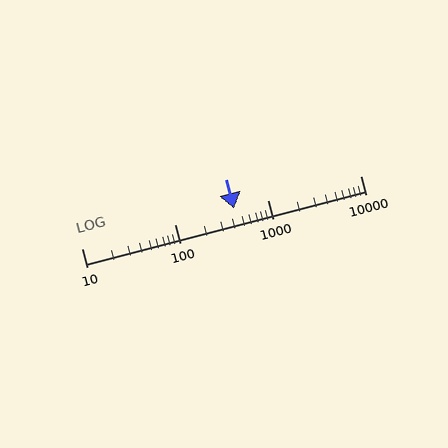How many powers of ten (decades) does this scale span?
The scale spans 3 decades, from 10 to 10000.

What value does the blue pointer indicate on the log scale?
The pointer indicates approximately 440.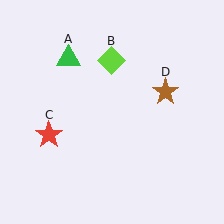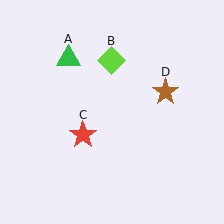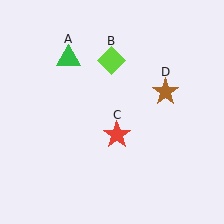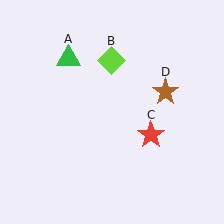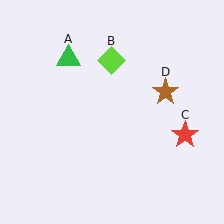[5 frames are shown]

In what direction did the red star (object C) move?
The red star (object C) moved right.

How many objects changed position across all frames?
1 object changed position: red star (object C).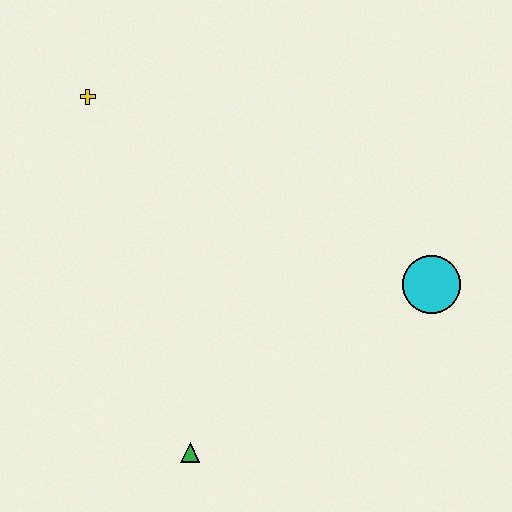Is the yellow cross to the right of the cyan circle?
No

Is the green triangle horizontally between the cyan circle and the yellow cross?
Yes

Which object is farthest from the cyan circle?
The yellow cross is farthest from the cyan circle.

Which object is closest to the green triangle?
The cyan circle is closest to the green triangle.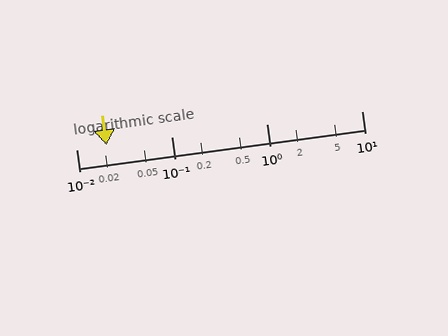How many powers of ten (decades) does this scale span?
The scale spans 3 decades, from 0.01 to 10.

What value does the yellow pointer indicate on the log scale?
The pointer indicates approximately 0.021.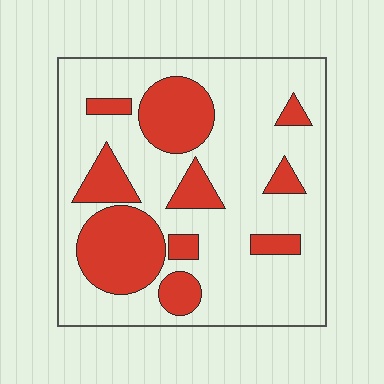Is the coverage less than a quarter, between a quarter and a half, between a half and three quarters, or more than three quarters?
Between a quarter and a half.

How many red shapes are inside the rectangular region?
10.